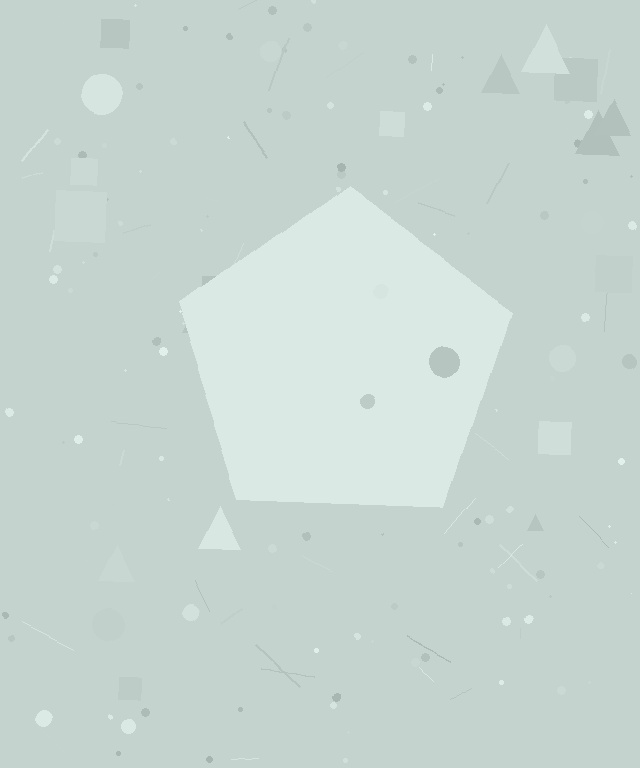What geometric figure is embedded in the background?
A pentagon is embedded in the background.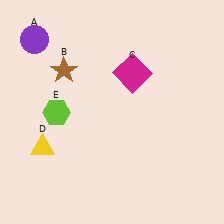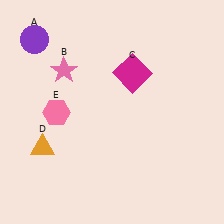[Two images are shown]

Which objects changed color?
B changed from brown to pink. D changed from yellow to orange. E changed from lime to pink.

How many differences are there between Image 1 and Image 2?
There are 3 differences between the two images.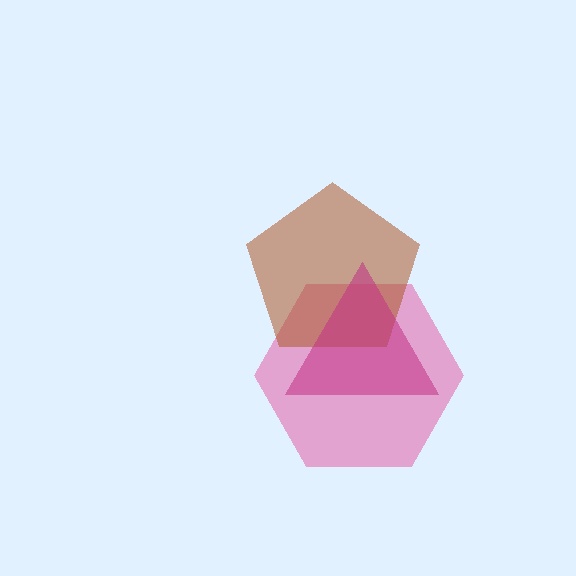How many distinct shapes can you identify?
There are 3 distinct shapes: a pink hexagon, a brown pentagon, a magenta triangle.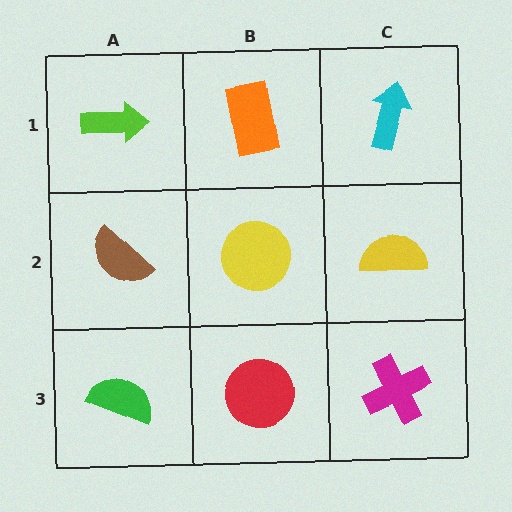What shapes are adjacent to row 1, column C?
A yellow semicircle (row 2, column C), an orange rectangle (row 1, column B).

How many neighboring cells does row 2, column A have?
3.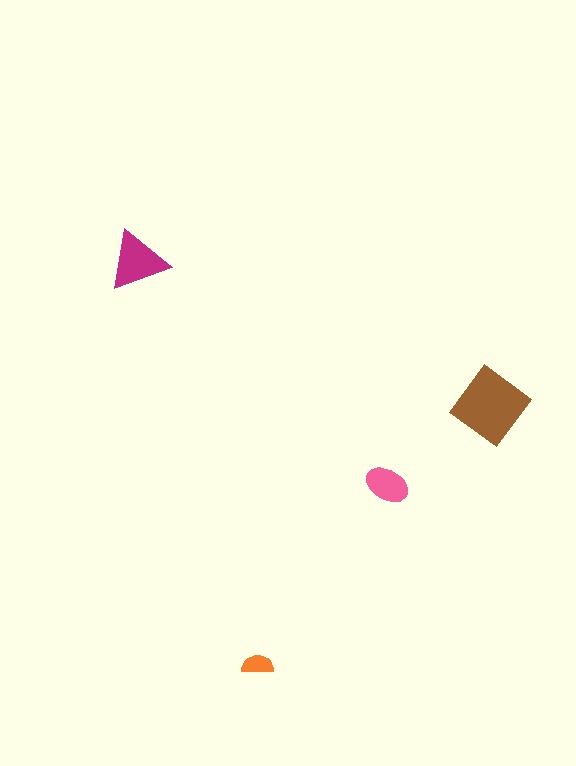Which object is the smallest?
The orange semicircle.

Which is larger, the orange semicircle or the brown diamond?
The brown diamond.